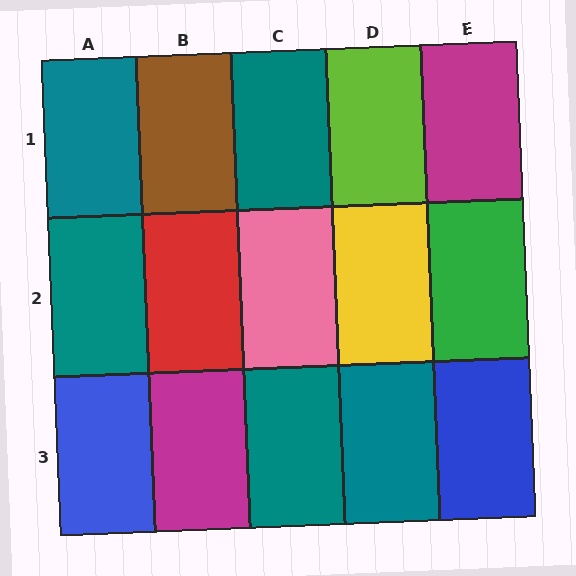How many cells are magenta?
2 cells are magenta.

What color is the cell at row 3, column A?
Blue.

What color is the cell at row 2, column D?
Yellow.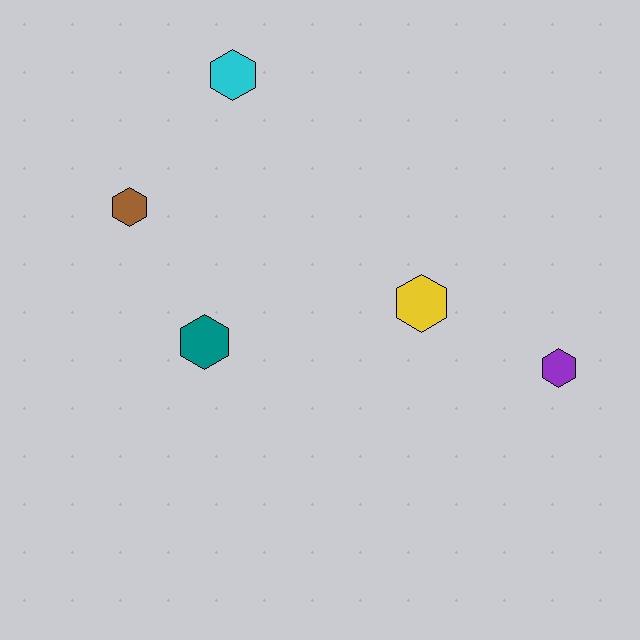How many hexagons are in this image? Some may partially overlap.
There are 5 hexagons.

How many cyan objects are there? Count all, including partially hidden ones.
There is 1 cyan object.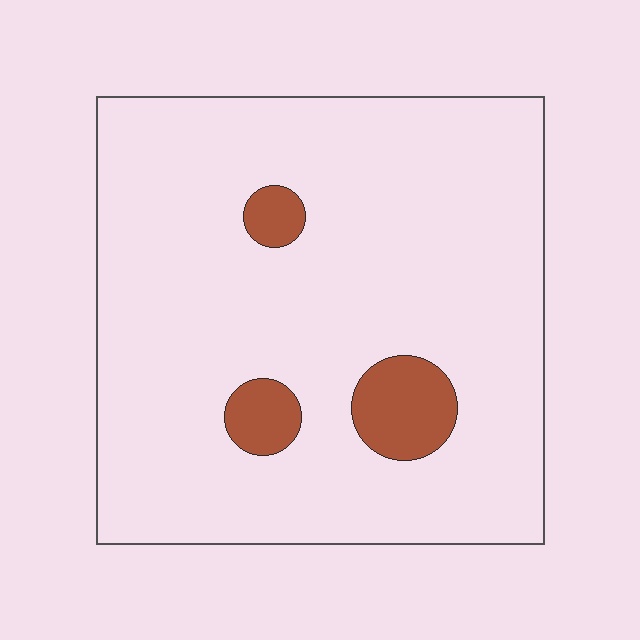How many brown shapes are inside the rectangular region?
3.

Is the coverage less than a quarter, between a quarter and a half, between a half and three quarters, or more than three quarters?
Less than a quarter.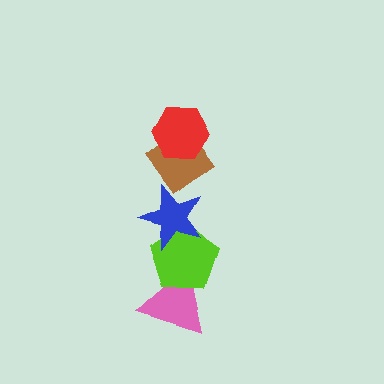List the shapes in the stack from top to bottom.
From top to bottom: the red hexagon, the brown diamond, the blue star, the lime pentagon, the pink triangle.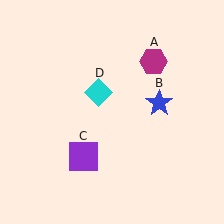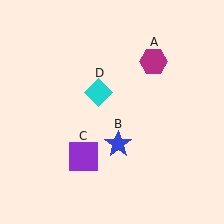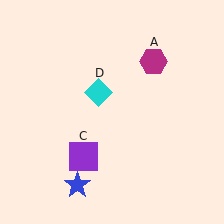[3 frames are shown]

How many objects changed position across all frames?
1 object changed position: blue star (object B).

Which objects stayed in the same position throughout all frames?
Magenta hexagon (object A) and purple square (object C) and cyan diamond (object D) remained stationary.